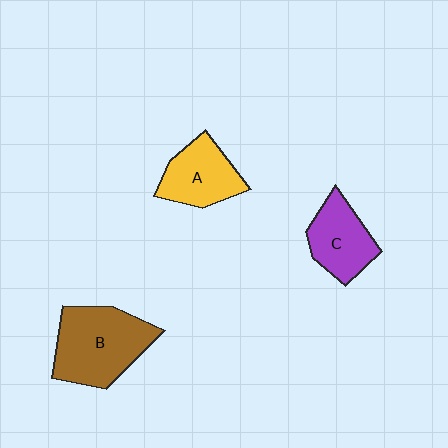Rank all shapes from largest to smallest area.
From largest to smallest: B (brown), A (yellow), C (purple).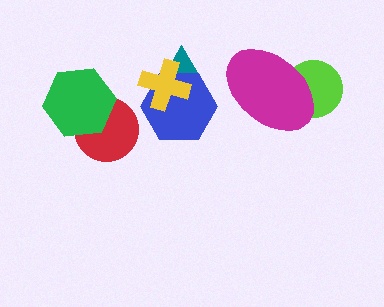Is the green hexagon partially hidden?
No, no other shape covers it.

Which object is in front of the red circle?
The green hexagon is in front of the red circle.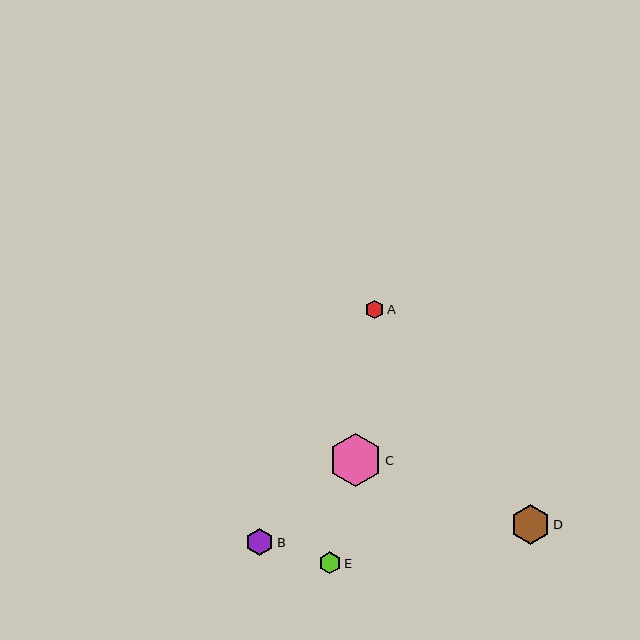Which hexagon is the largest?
Hexagon C is the largest with a size of approximately 53 pixels.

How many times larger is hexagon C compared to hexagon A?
Hexagon C is approximately 2.9 times the size of hexagon A.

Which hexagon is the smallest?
Hexagon A is the smallest with a size of approximately 18 pixels.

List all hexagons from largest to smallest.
From largest to smallest: C, D, B, E, A.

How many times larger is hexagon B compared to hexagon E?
Hexagon B is approximately 1.2 times the size of hexagon E.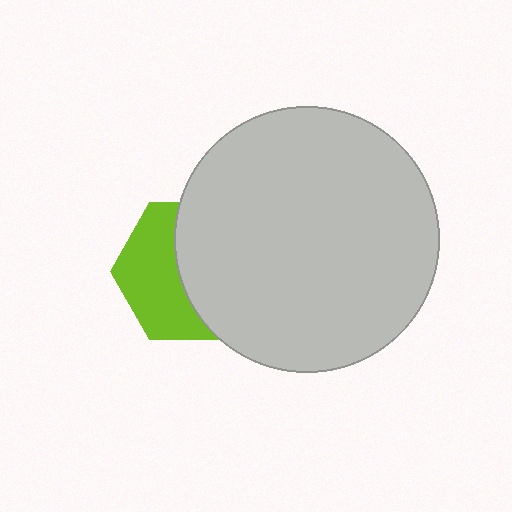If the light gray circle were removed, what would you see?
You would see the complete lime hexagon.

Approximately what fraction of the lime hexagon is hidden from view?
Roughly 54% of the lime hexagon is hidden behind the light gray circle.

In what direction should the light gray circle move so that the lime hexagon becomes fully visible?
The light gray circle should move right. That is the shortest direction to clear the overlap and leave the lime hexagon fully visible.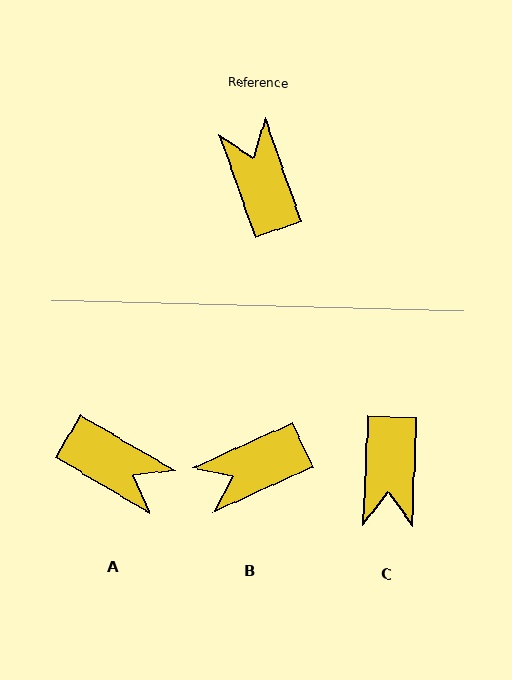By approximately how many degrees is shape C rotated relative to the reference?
Approximately 158 degrees counter-clockwise.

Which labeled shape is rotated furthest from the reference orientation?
C, about 158 degrees away.